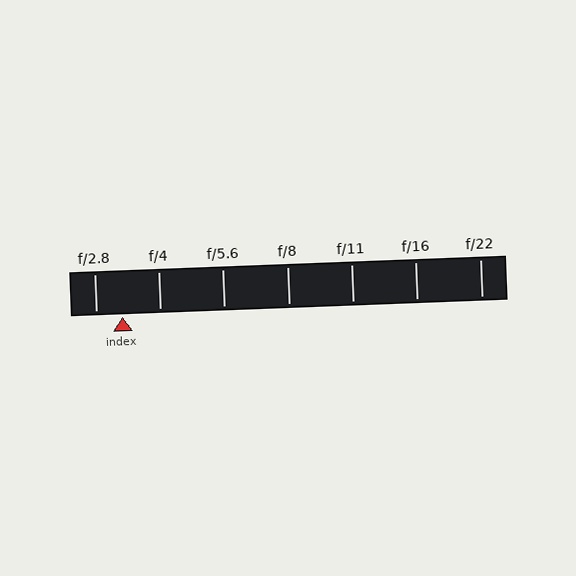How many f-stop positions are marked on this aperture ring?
There are 7 f-stop positions marked.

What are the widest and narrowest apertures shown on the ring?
The widest aperture shown is f/2.8 and the narrowest is f/22.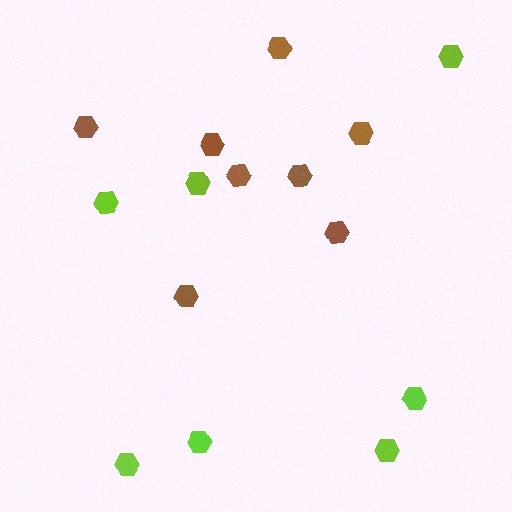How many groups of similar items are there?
There are 2 groups: one group of lime hexagons (7) and one group of brown hexagons (8).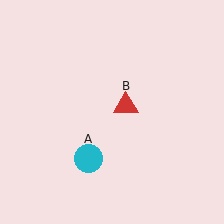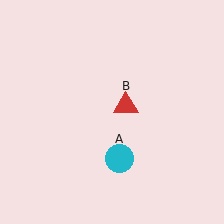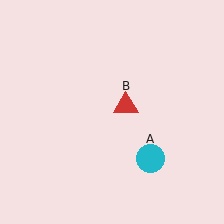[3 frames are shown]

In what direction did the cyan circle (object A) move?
The cyan circle (object A) moved right.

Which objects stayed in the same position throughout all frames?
Red triangle (object B) remained stationary.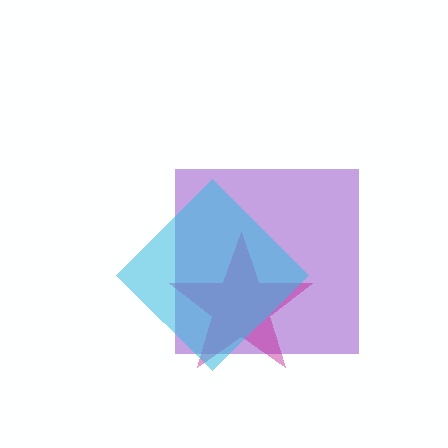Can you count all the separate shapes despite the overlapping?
Yes, there are 3 separate shapes.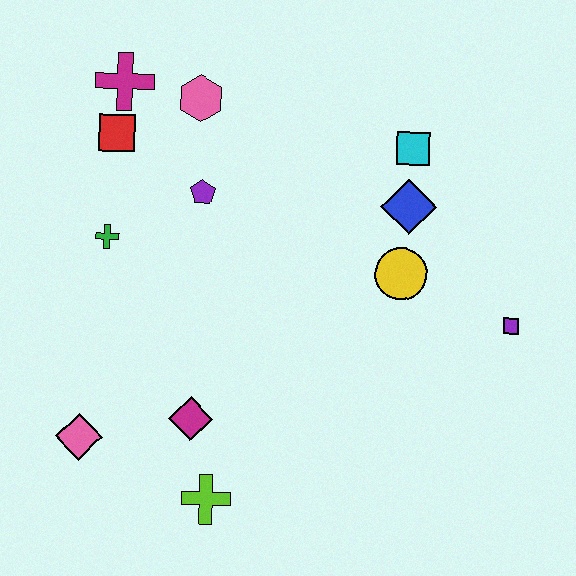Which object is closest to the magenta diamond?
The lime cross is closest to the magenta diamond.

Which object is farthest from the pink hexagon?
The lime cross is farthest from the pink hexagon.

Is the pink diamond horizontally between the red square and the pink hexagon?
No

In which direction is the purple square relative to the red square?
The purple square is to the right of the red square.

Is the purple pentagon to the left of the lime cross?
Yes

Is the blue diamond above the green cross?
Yes